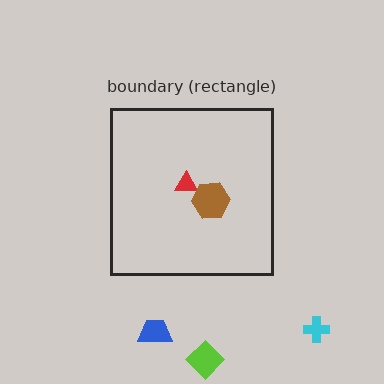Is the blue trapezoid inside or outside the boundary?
Outside.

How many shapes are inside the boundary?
2 inside, 3 outside.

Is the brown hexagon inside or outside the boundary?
Inside.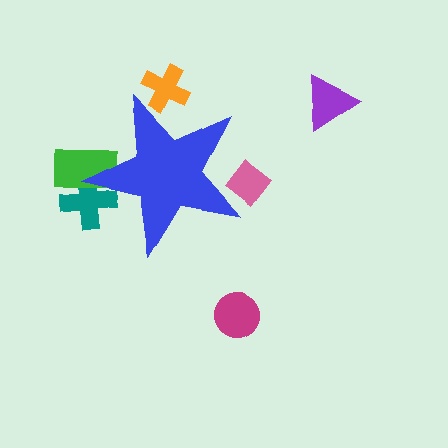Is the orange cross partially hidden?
Yes, the orange cross is partially hidden behind the blue star.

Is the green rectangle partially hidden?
Yes, the green rectangle is partially hidden behind the blue star.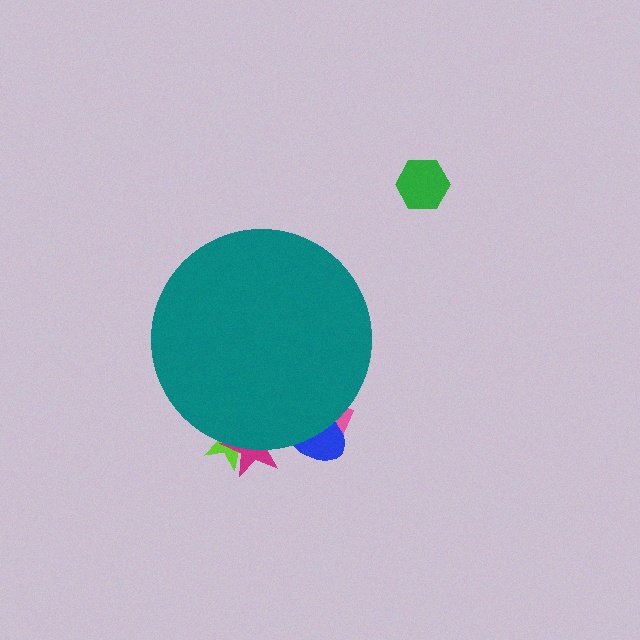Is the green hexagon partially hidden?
No, the green hexagon is fully visible.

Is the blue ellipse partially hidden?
Yes, the blue ellipse is partially hidden behind the teal circle.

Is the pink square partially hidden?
Yes, the pink square is partially hidden behind the teal circle.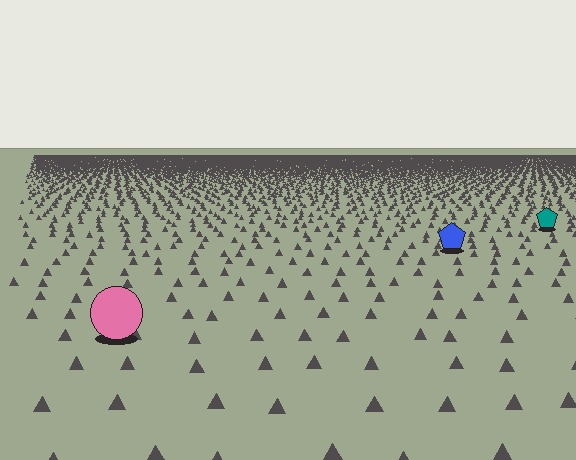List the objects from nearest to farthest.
From nearest to farthest: the pink circle, the blue pentagon, the teal pentagon.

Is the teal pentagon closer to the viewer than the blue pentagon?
No. The blue pentagon is closer — you can tell from the texture gradient: the ground texture is coarser near it.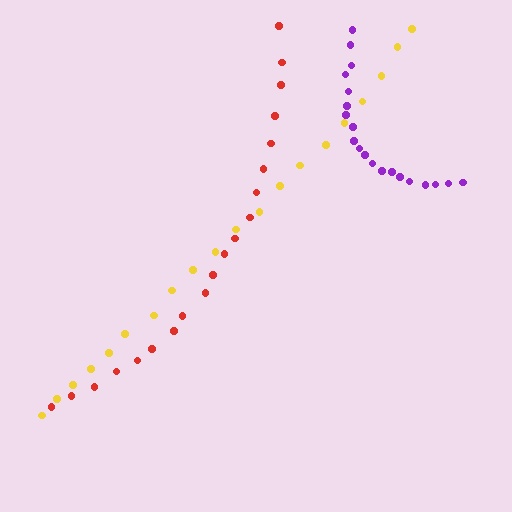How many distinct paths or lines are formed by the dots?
There are 3 distinct paths.